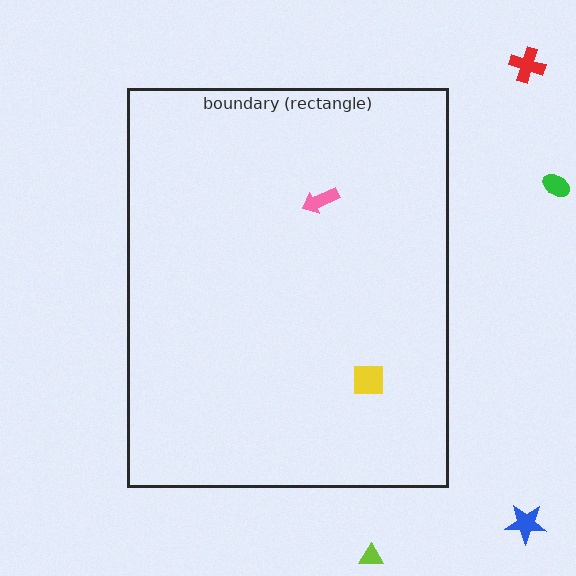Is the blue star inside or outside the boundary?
Outside.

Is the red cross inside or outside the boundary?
Outside.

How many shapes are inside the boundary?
2 inside, 4 outside.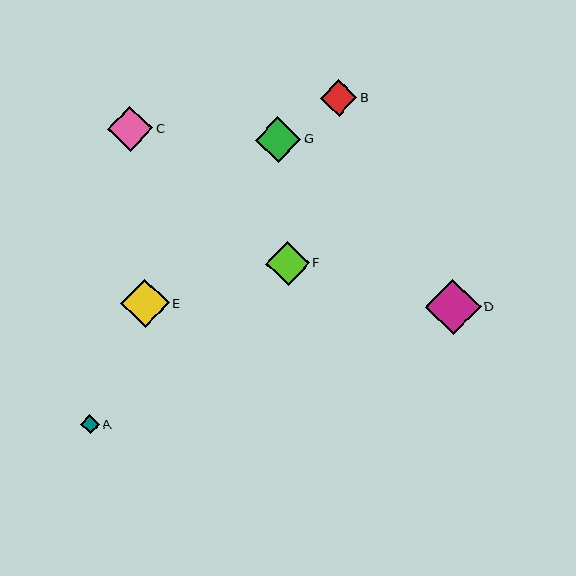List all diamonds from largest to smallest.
From largest to smallest: D, E, G, C, F, B, A.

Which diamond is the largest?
Diamond D is the largest with a size of approximately 56 pixels.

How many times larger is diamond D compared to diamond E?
Diamond D is approximately 1.1 times the size of diamond E.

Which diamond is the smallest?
Diamond A is the smallest with a size of approximately 19 pixels.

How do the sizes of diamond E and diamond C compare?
Diamond E and diamond C are approximately the same size.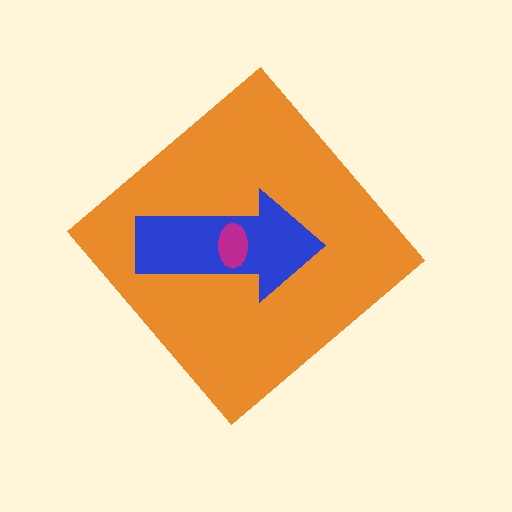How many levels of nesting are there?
3.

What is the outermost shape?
The orange diamond.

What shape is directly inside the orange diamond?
The blue arrow.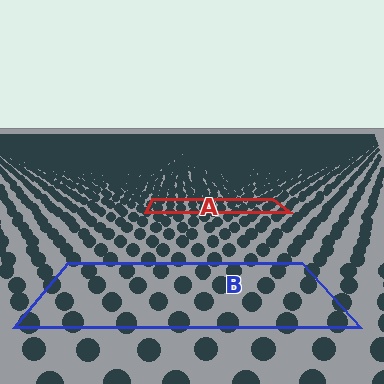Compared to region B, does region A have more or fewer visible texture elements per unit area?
Region A has more texture elements per unit area — they are packed more densely because it is farther away.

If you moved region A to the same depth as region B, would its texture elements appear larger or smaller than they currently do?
They would appear larger. At a closer depth, the same texture elements are projected at a bigger on-screen size.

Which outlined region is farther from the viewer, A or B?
Region A is farther from the viewer — the texture elements inside it appear smaller and more densely packed.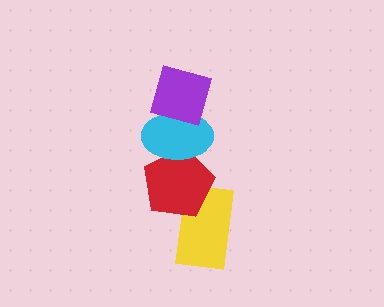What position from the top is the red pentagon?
The red pentagon is 3rd from the top.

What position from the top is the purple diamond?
The purple diamond is 1st from the top.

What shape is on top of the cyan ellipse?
The purple diamond is on top of the cyan ellipse.